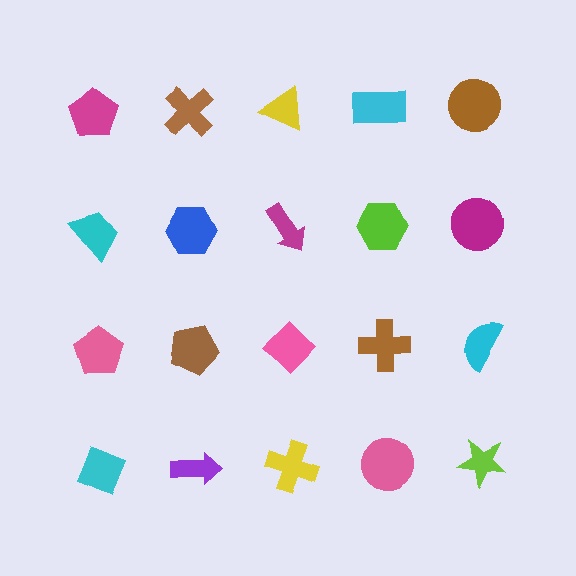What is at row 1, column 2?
A brown cross.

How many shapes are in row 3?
5 shapes.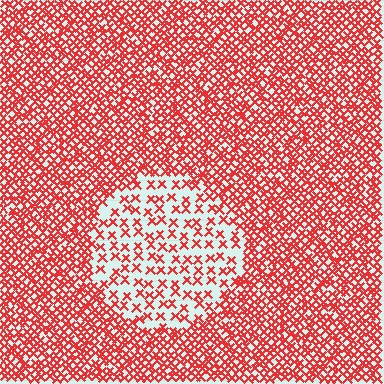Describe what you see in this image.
The image contains small red elements arranged at two different densities. A circle-shaped region is visible where the elements are less densely packed than the surrounding area.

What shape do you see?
I see a circle.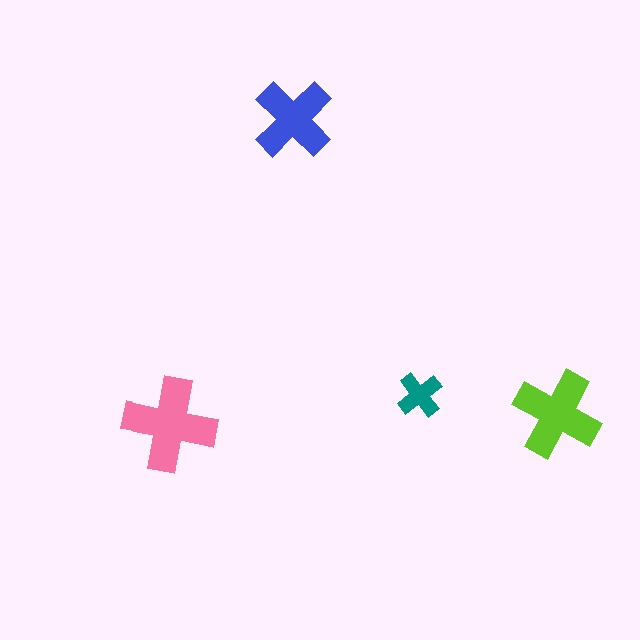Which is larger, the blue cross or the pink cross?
The pink one.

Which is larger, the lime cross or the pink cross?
The pink one.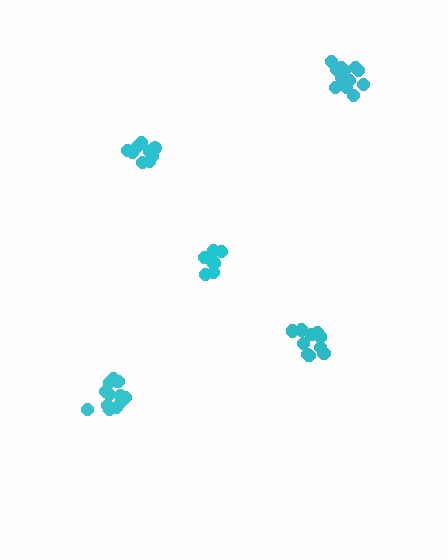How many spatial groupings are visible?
There are 5 spatial groupings.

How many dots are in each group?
Group 1: 9 dots, Group 2: 12 dots, Group 3: 13 dots, Group 4: 7 dots, Group 5: 10 dots (51 total).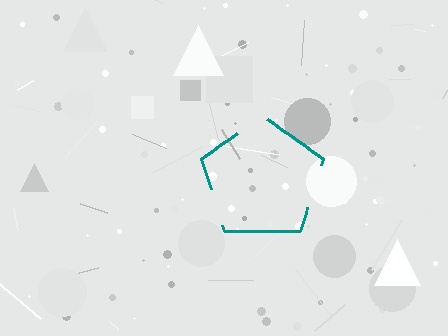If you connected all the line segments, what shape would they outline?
They would outline a pentagon.